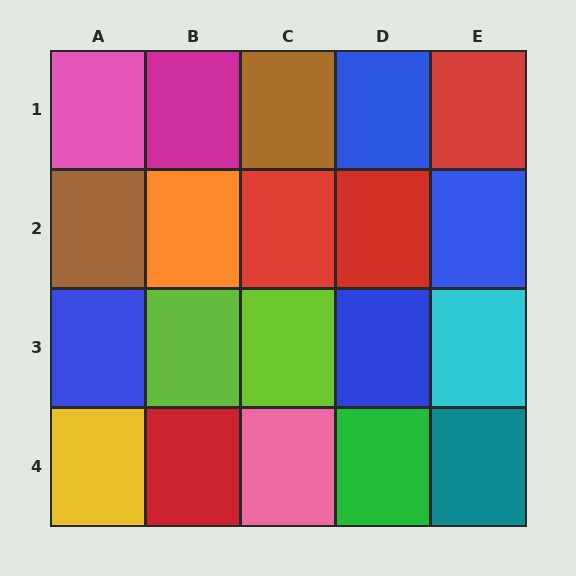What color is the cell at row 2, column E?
Blue.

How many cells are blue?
4 cells are blue.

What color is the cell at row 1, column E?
Red.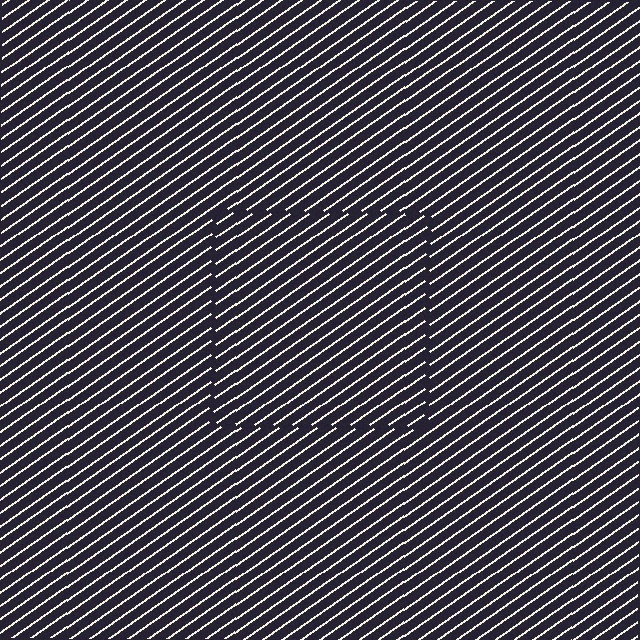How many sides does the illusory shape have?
4 sides — the line-ends trace a square.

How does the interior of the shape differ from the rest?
The interior of the shape contains the same grating, shifted by half a period — the contour is defined by the phase discontinuity where line-ends from the inner and outer gratings abut.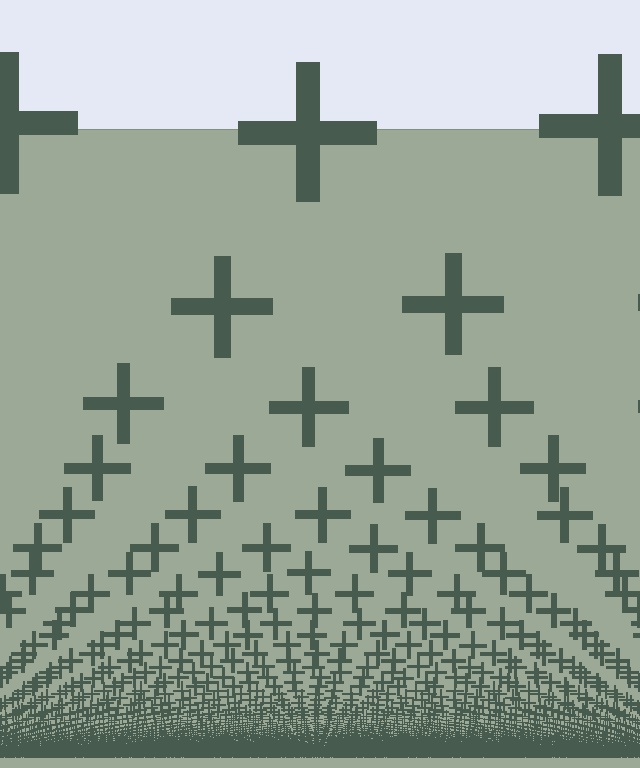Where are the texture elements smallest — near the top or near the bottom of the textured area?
Near the bottom.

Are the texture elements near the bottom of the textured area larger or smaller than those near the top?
Smaller. The gradient is inverted — elements near the bottom are smaller and denser.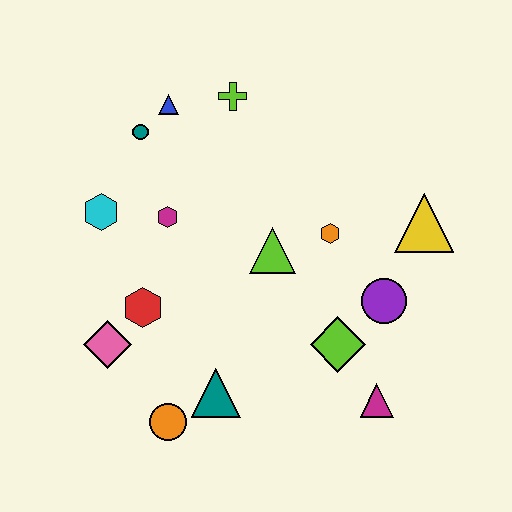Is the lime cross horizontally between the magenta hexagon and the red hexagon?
No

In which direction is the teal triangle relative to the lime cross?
The teal triangle is below the lime cross.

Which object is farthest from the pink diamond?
The yellow triangle is farthest from the pink diamond.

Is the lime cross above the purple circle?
Yes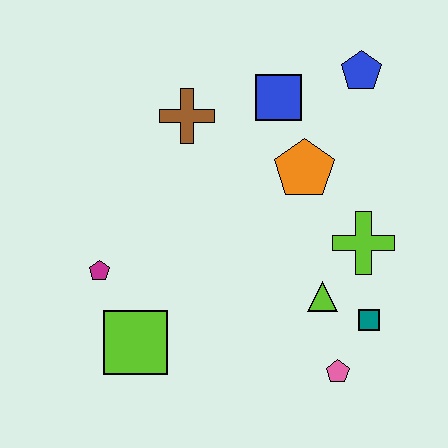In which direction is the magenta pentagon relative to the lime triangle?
The magenta pentagon is to the left of the lime triangle.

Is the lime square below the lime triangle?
Yes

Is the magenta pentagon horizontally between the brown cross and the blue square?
No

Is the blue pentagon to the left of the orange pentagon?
No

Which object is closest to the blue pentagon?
The blue square is closest to the blue pentagon.